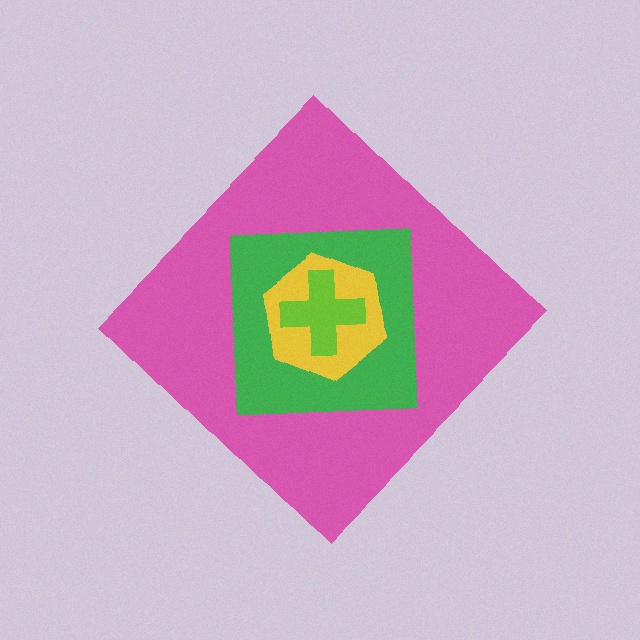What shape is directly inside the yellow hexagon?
The lime cross.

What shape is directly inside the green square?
The yellow hexagon.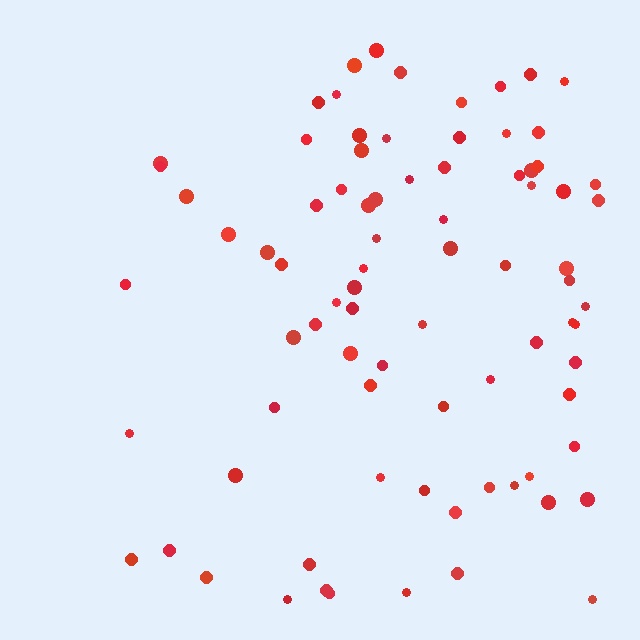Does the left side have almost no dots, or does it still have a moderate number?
Still a moderate number, just noticeably fewer than the right.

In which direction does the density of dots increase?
From left to right, with the right side densest.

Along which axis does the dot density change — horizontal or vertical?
Horizontal.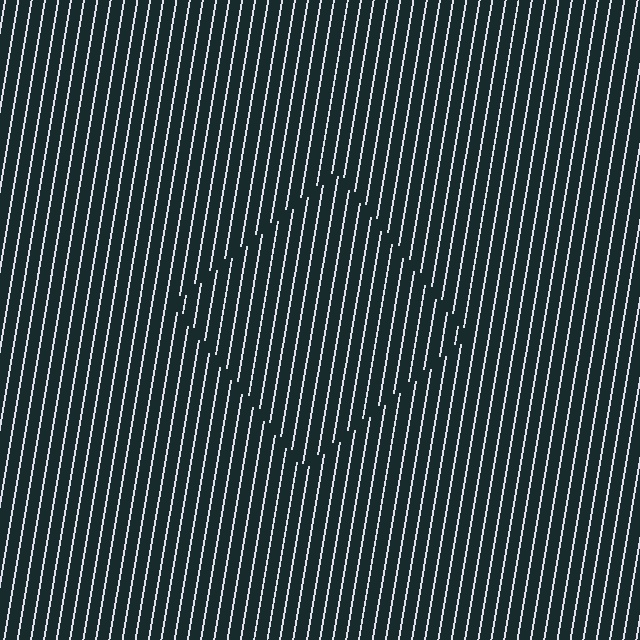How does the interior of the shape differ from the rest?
The interior of the shape contains the same grating, shifted by half a period — the contour is defined by the phase discontinuity where line-ends from the inner and outer gratings abut.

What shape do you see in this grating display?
An illusory square. The interior of the shape contains the same grating, shifted by half a period — the contour is defined by the phase discontinuity where line-ends from the inner and outer gratings abut.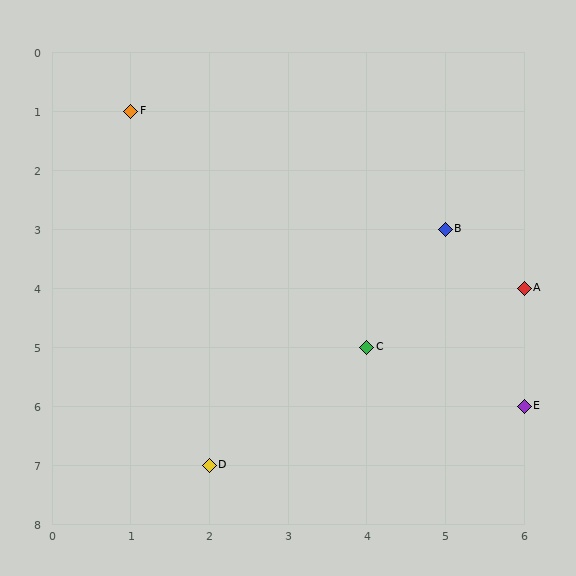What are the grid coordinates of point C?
Point C is at grid coordinates (4, 5).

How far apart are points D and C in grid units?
Points D and C are 2 columns and 2 rows apart (about 2.8 grid units diagonally).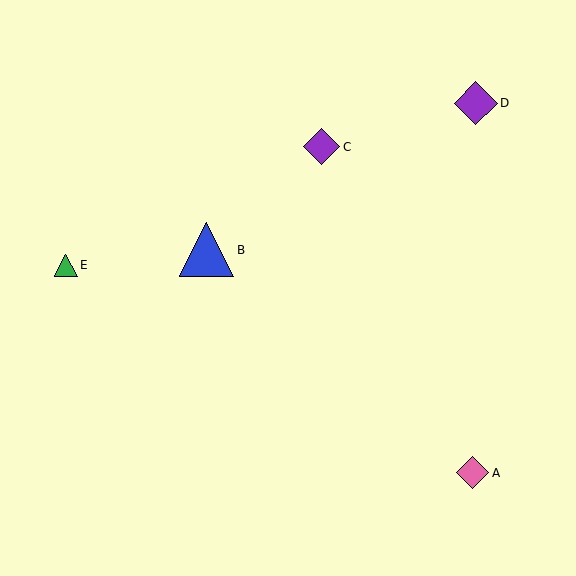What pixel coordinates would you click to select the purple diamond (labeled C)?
Click at (322, 147) to select the purple diamond C.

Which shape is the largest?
The blue triangle (labeled B) is the largest.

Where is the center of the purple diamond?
The center of the purple diamond is at (476, 103).